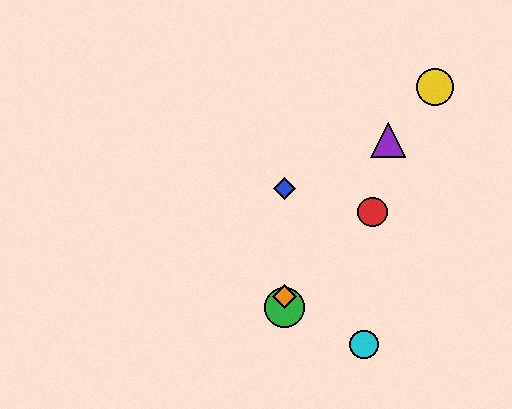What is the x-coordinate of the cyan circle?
The cyan circle is at x≈364.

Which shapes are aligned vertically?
The blue diamond, the green circle, the orange diamond are aligned vertically.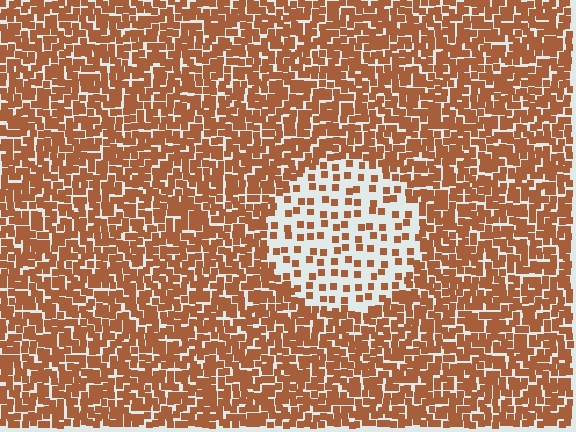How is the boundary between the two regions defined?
The boundary is defined by a change in element density (approximately 2.8x ratio). All elements are the same color, size, and shape.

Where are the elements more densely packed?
The elements are more densely packed outside the circle boundary.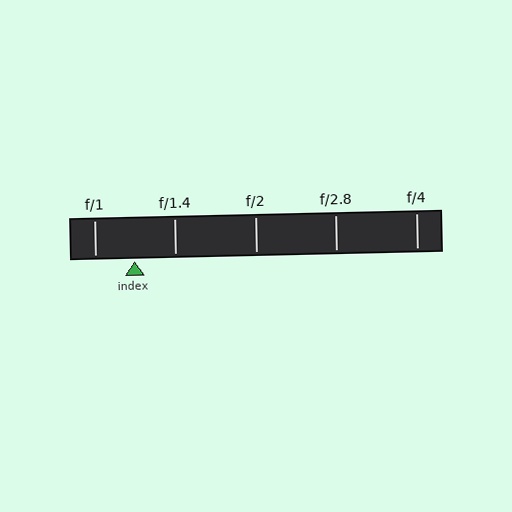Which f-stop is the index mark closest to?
The index mark is closest to f/1.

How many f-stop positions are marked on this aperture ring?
There are 5 f-stop positions marked.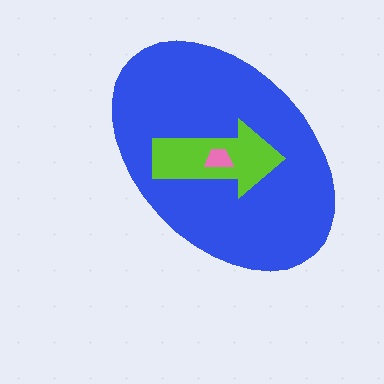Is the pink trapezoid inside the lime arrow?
Yes.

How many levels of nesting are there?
3.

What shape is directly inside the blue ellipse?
The lime arrow.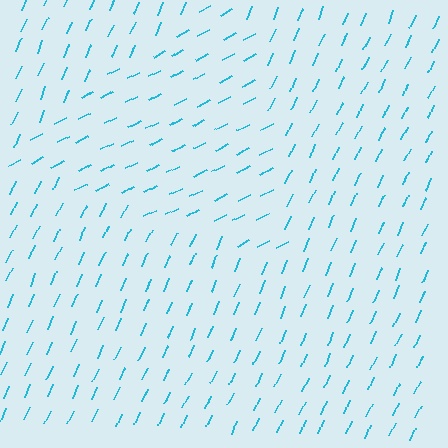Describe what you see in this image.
The image is filled with small cyan line segments. A triangle region in the image has lines oriented differently from the surrounding lines, creating a visible texture boundary.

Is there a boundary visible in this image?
Yes, there is a texture boundary formed by a change in line orientation.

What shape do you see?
I see a triangle.